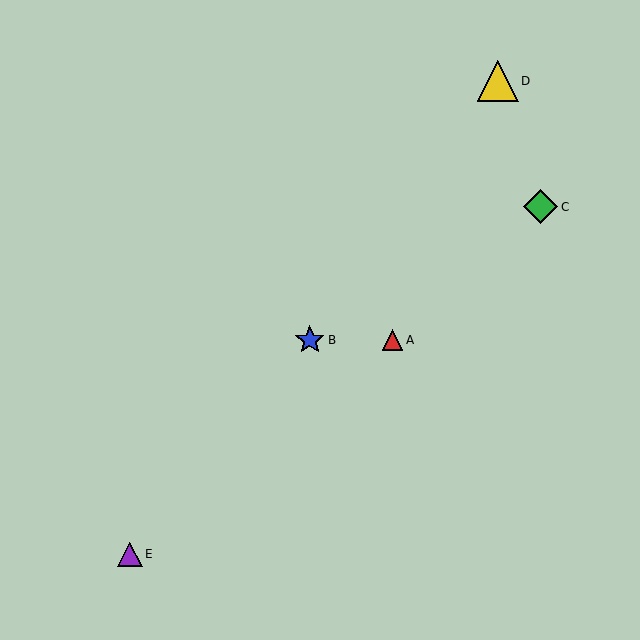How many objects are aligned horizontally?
2 objects (A, B) are aligned horizontally.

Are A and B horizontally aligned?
Yes, both are at y≈340.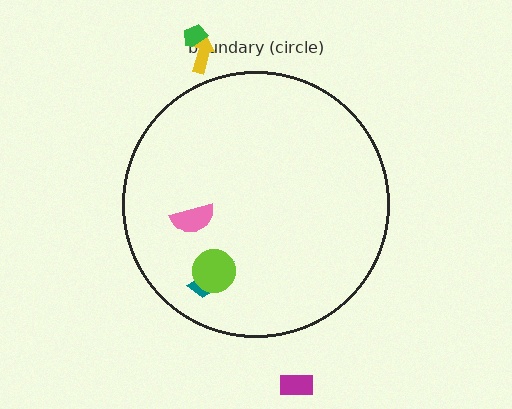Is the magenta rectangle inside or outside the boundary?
Outside.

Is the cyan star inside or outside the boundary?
Inside.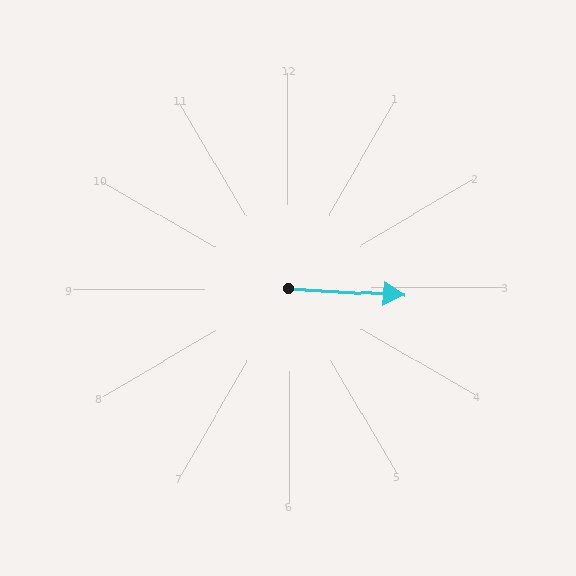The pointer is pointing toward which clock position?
Roughly 3 o'clock.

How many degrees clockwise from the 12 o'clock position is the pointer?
Approximately 94 degrees.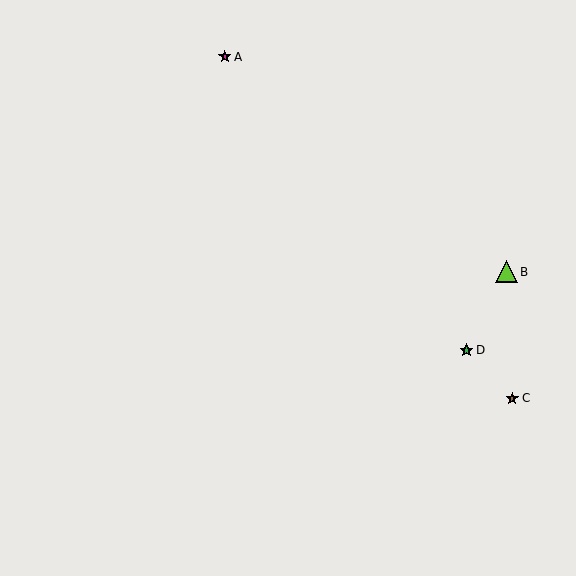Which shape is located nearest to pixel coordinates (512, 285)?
The lime triangle (labeled B) at (506, 272) is nearest to that location.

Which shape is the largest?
The lime triangle (labeled B) is the largest.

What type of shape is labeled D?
Shape D is a green star.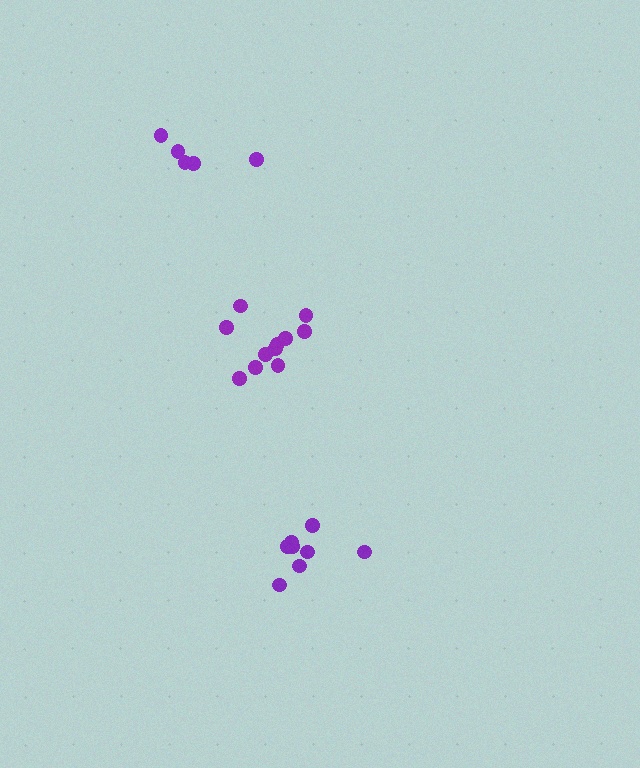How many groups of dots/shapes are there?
There are 3 groups.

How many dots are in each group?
Group 1: 11 dots, Group 2: 8 dots, Group 3: 5 dots (24 total).